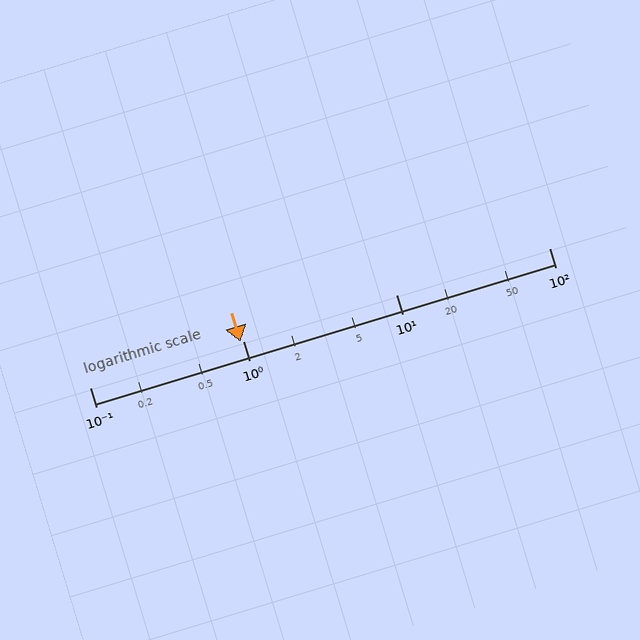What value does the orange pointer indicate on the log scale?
The pointer indicates approximately 0.96.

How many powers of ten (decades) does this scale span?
The scale spans 3 decades, from 0.1 to 100.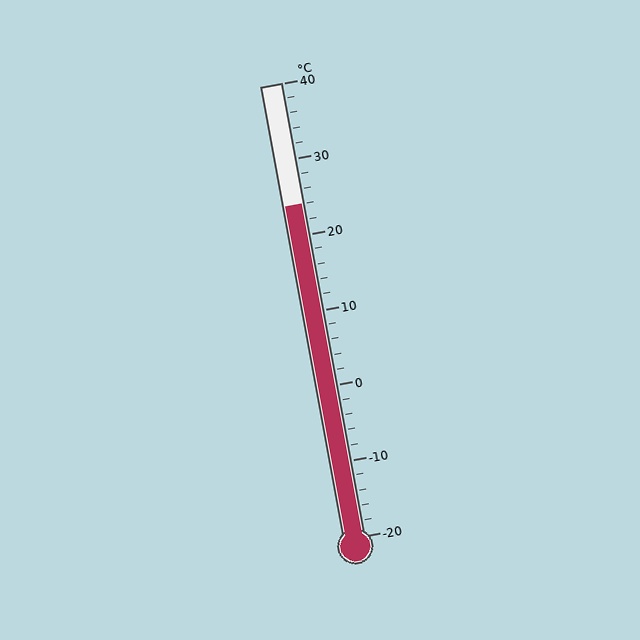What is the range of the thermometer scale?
The thermometer scale ranges from -20°C to 40°C.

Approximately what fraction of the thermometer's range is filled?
The thermometer is filled to approximately 75% of its range.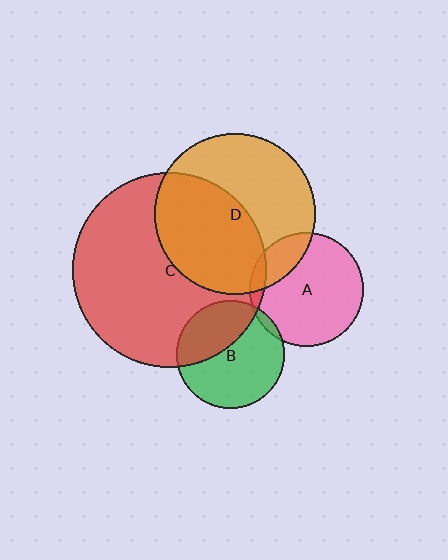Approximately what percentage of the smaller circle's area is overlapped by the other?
Approximately 5%.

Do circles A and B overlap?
Yes.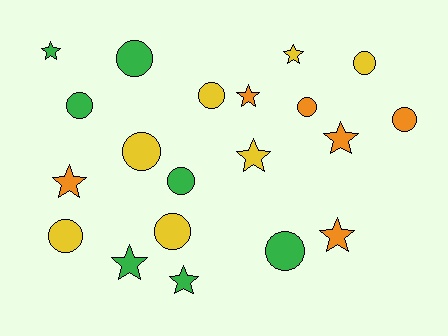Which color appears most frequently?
Green, with 7 objects.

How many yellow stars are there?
There are 2 yellow stars.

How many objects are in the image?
There are 20 objects.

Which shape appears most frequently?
Circle, with 11 objects.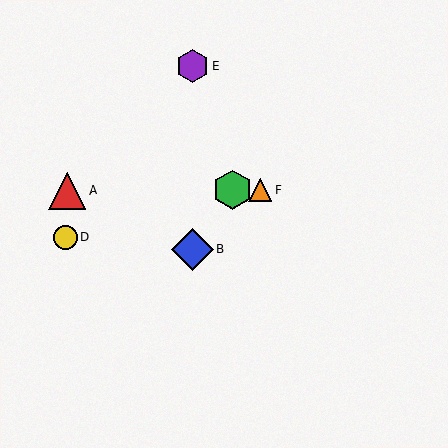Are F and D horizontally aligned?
No, F is at y≈190 and D is at y≈237.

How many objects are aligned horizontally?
3 objects (A, C, F) are aligned horizontally.